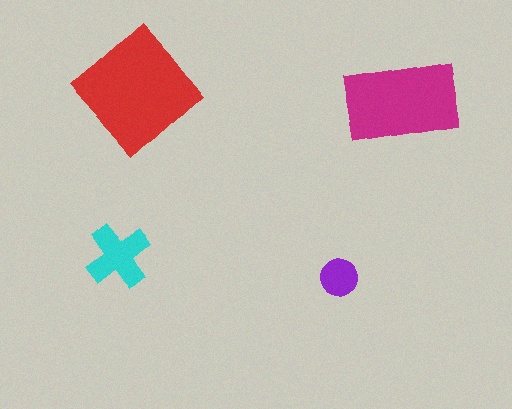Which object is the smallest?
The purple circle.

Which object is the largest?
The red diamond.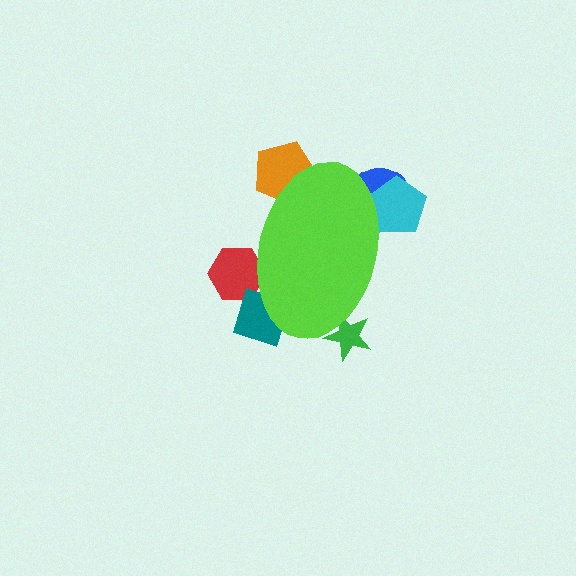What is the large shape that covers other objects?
A lime ellipse.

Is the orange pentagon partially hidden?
Yes, the orange pentagon is partially hidden behind the lime ellipse.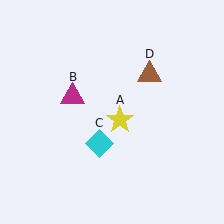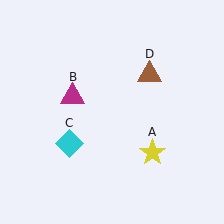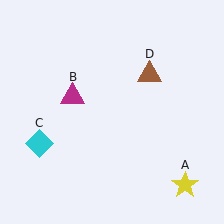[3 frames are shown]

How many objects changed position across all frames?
2 objects changed position: yellow star (object A), cyan diamond (object C).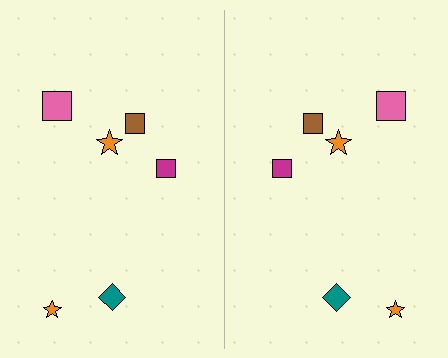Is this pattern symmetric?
Yes, this pattern has bilateral (reflection) symmetry.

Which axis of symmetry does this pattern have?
The pattern has a vertical axis of symmetry running through the center of the image.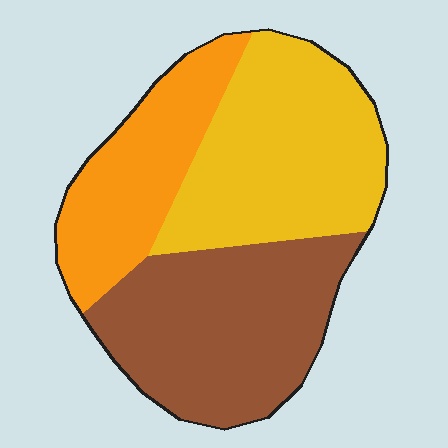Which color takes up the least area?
Orange, at roughly 25%.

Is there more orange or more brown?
Brown.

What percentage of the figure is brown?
Brown covers 38% of the figure.